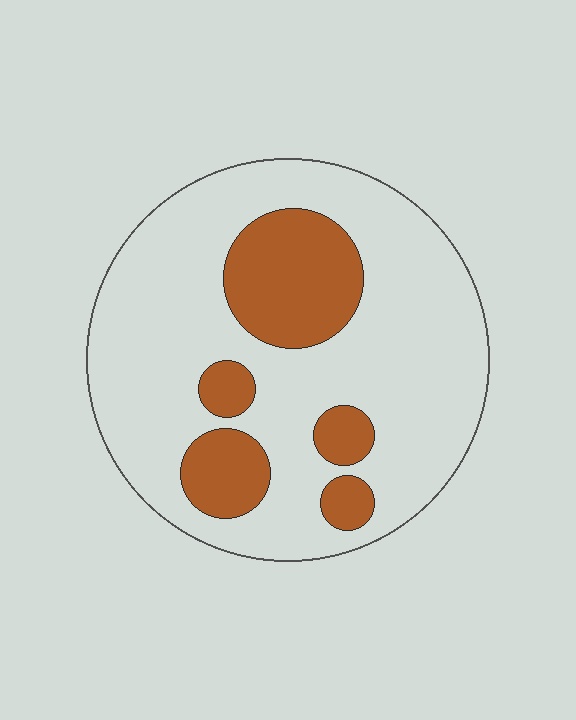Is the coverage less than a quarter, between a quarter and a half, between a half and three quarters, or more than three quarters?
Less than a quarter.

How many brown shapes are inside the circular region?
5.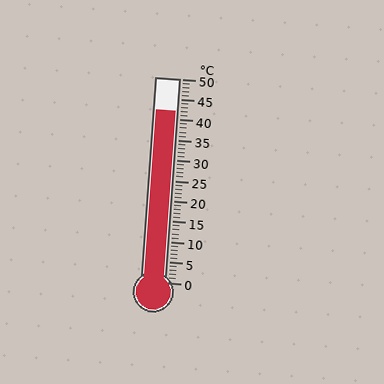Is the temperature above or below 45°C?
The temperature is below 45°C.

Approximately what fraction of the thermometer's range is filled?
The thermometer is filled to approximately 85% of its range.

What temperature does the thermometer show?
The thermometer shows approximately 42°C.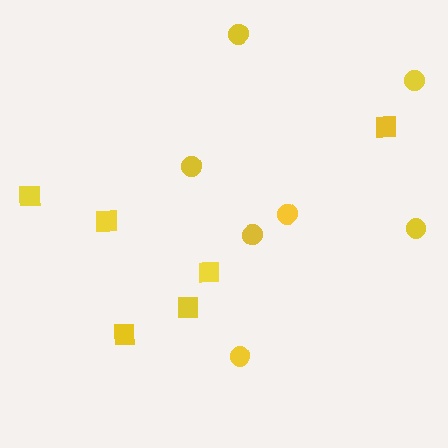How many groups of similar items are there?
There are 2 groups: one group of circles (7) and one group of squares (6).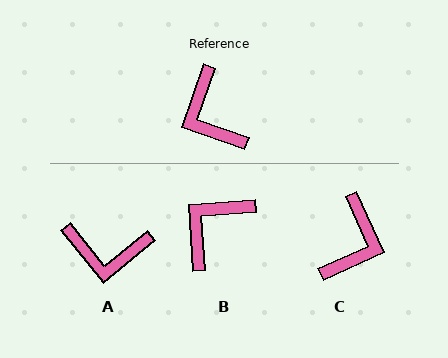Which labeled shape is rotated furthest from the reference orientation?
C, about 133 degrees away.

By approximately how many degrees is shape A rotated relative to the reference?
Approximately 58 degrees counter-clockwise.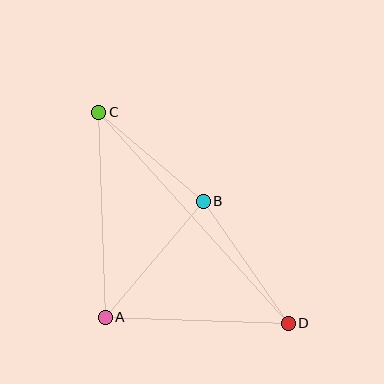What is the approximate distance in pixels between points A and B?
The distance between A and B is approximately 152 pixels.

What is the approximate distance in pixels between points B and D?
The distance between B and D is approximately 149 pixels.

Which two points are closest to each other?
Points B and C are closest to each other.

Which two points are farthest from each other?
Points C and D are farthest from each other.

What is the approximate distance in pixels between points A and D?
The distance between A and D is approximately 183 pixels.